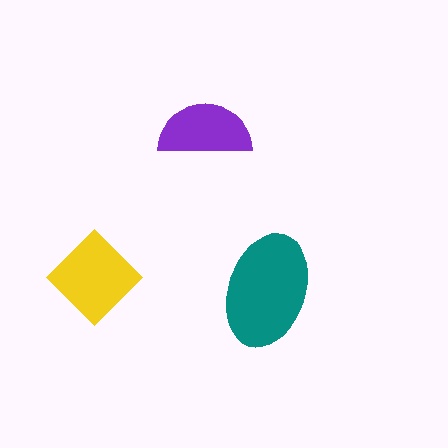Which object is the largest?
The teal ellipse.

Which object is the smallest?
The purple semicircle.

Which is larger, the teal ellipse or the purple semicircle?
The teal ellipse.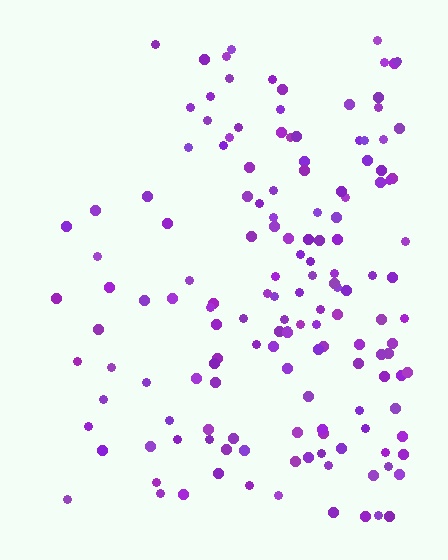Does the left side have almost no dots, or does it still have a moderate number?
Still a moderate number, just noticeably fewer than the right.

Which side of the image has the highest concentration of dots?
The right.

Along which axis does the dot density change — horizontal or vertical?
Horizontal.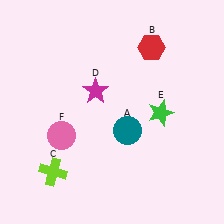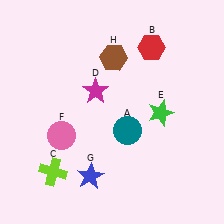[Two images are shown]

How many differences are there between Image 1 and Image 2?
There are 2 differences between the two images.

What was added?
A blue star (G), a brown hexagon (H) were added in Image 2.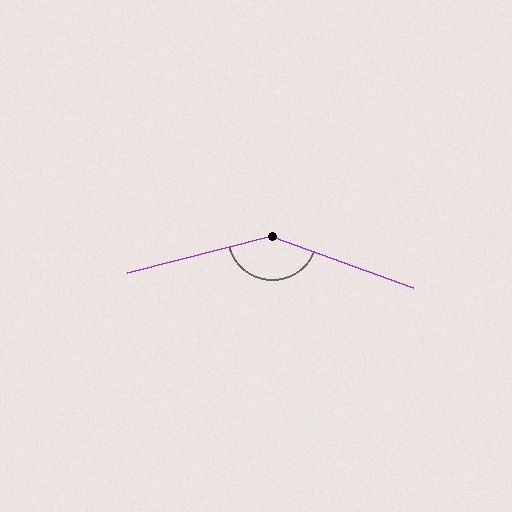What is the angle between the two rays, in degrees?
Approximately 145 degrees.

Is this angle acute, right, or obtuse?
It is obtuse.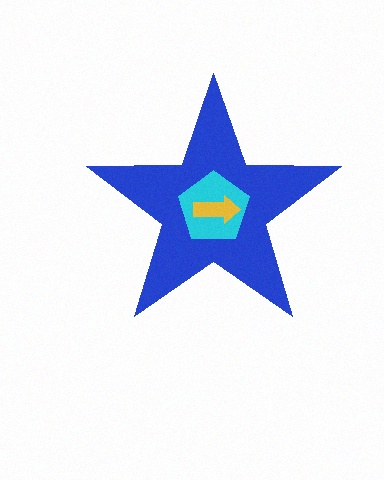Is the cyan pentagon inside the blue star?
Yes.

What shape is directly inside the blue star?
The cyan pentagon.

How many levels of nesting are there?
3.